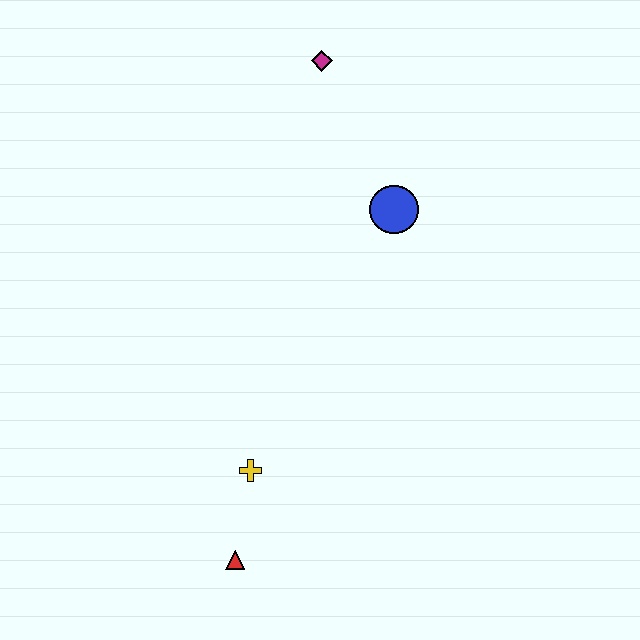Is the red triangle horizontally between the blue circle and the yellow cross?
No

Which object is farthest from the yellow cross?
The magenta diamond is farthest from the yellow cross.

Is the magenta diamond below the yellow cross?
No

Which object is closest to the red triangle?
The yellow cross is closest to the red triangle.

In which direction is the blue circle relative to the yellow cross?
The blue circle is above the yellow cross.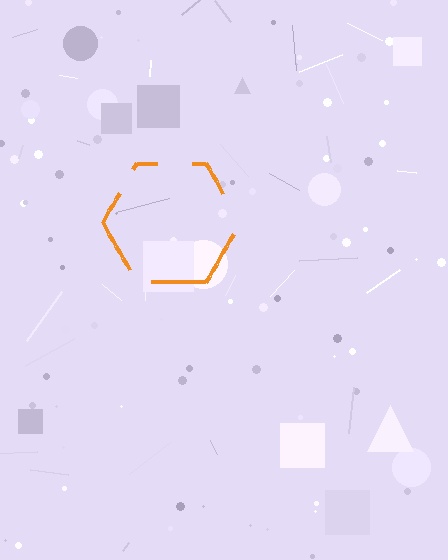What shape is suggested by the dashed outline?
The dashed outline suggests a hexagon.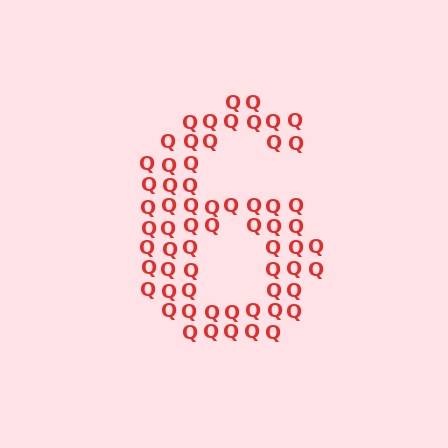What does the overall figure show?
The overall figure shows the digit 6.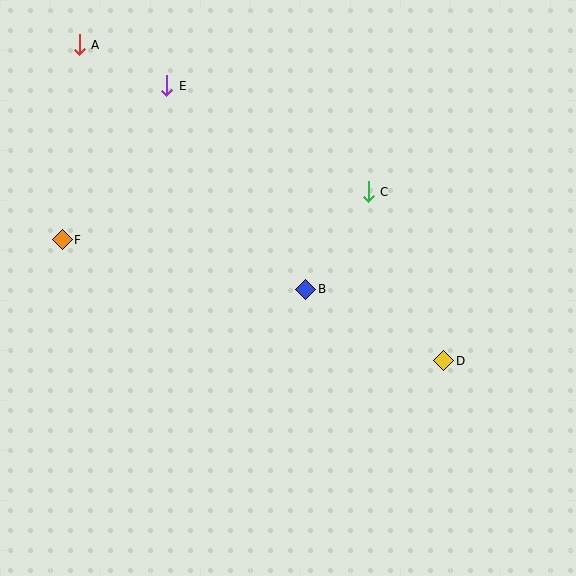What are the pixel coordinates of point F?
Point F is at (62, 240).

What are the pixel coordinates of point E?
Point E is at (167, 86).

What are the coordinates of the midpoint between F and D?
The midpoint between F and D is at (253, 300).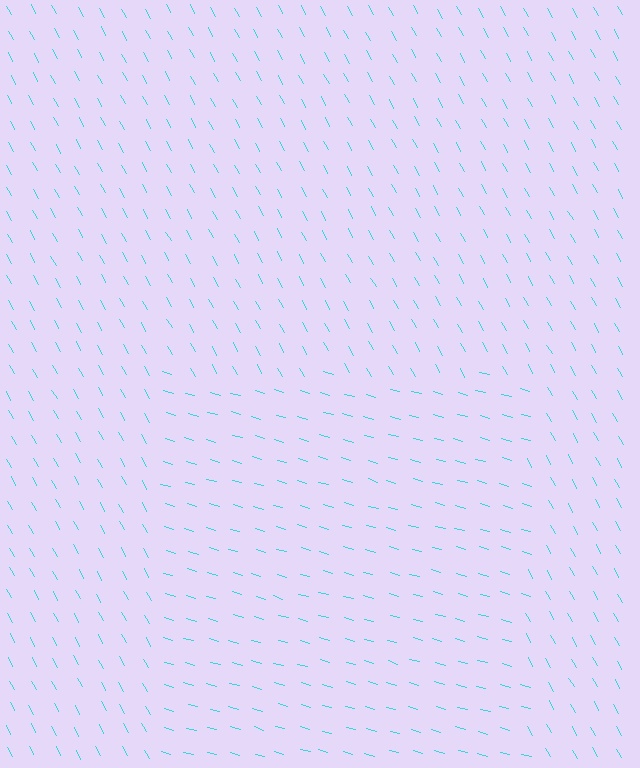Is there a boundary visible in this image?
Yes, there is a texture boundary formed by a change in line orientation.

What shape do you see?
I see a rectangle.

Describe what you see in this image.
The image is filled with small cyan line segments. A rectangle region in the image has lines oriented differently from the surrounding lines, creating a visible texture boundary.